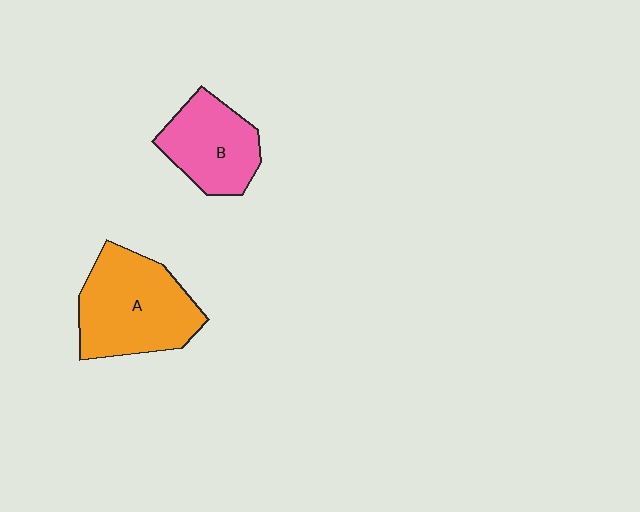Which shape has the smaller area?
Shape B (pink).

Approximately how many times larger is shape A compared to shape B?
Approximately 1.4 times.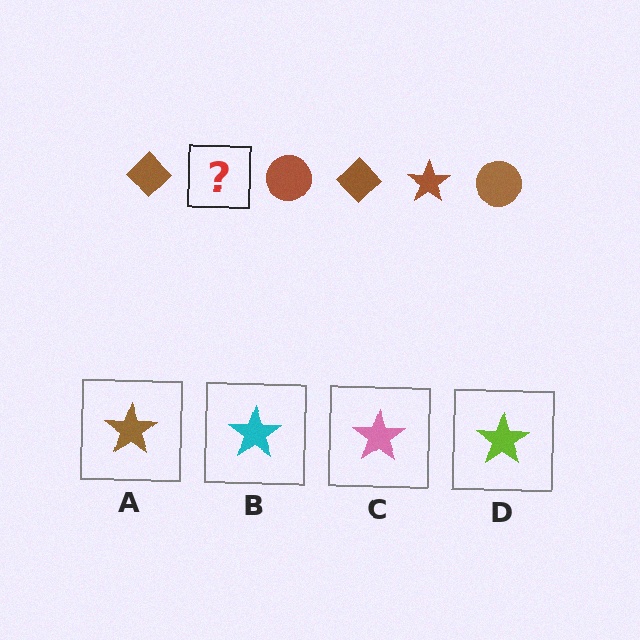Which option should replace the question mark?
Option A.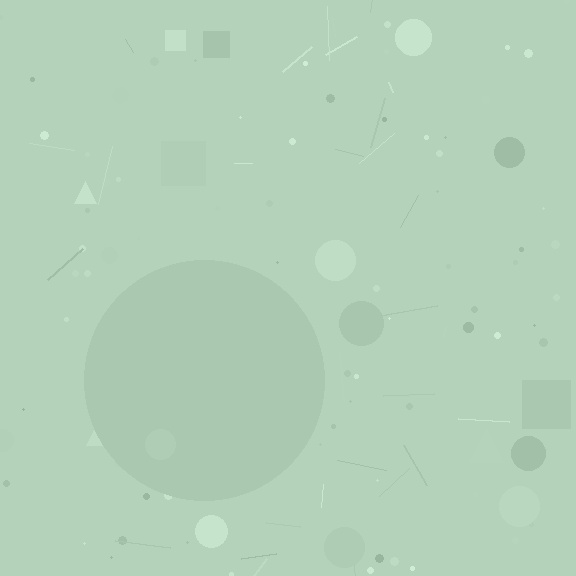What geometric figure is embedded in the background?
A circle is embedded in the background.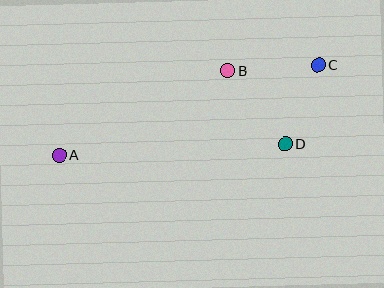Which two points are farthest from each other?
Points A and C are farthest from each other.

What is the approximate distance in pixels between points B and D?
The distance between B and D is approximately 93 pixels.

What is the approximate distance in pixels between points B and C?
The distance between B and C is approximately 90 pixels.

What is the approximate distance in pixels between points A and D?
The distance between A and D is approximately 226 pixels.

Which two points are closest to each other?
Points C and D are closest to each other.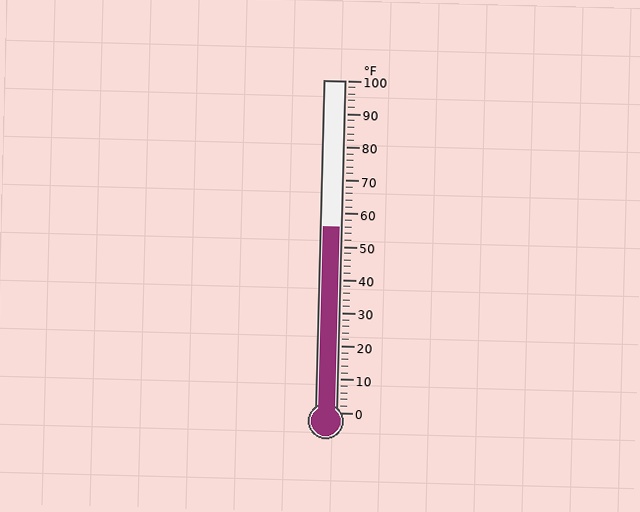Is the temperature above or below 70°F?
The temperature is below 70°F.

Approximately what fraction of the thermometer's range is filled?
The thermometer is filled to approximately 55% of its range.